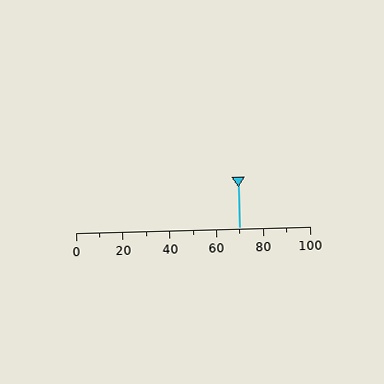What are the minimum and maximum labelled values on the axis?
The axis runs from 0 to 100.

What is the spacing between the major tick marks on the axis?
The major ticks are spaced 20 apart.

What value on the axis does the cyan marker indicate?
The marker indicates approximately 70.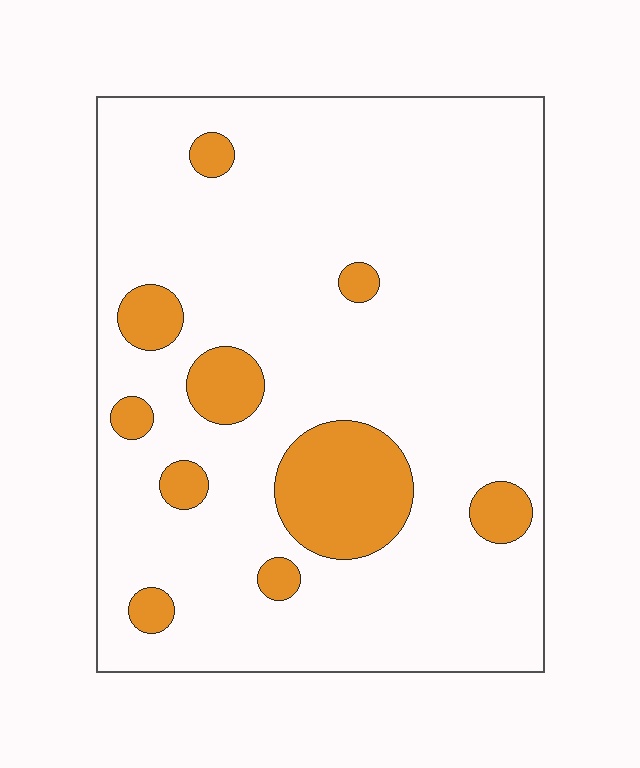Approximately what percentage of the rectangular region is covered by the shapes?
Approximately 15%.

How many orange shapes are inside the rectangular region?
10.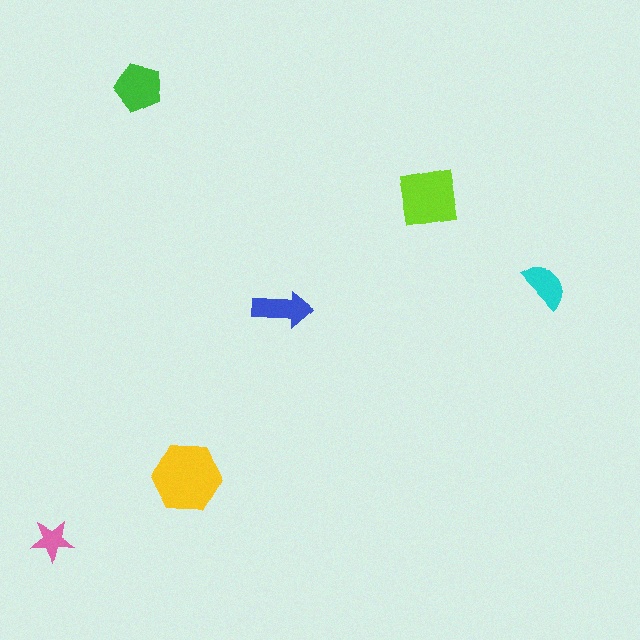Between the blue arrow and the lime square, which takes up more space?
The lime square.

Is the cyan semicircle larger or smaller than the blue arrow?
Smaller.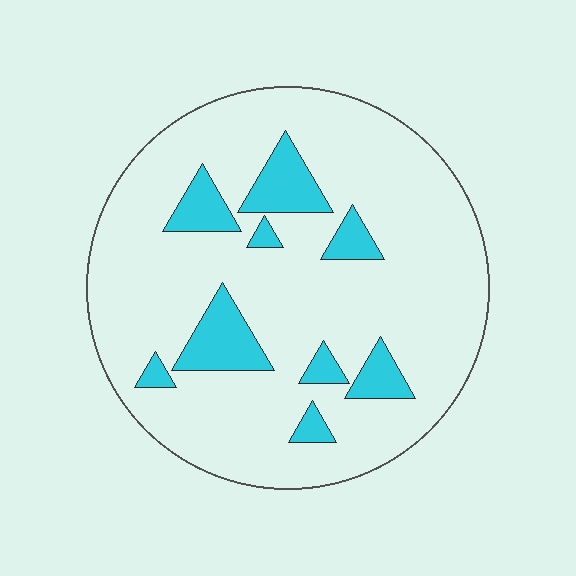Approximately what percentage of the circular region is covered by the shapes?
Approximately 15%.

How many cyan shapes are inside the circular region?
9.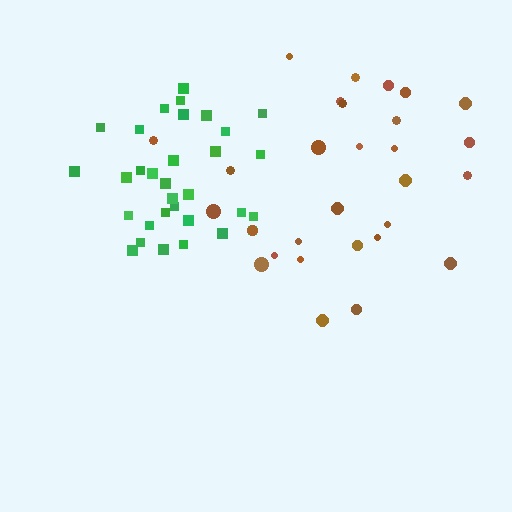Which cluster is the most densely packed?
Green.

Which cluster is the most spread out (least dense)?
Brown.